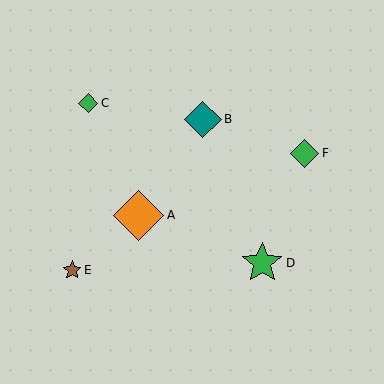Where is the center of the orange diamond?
The center of the orange diamond is at (139, 215).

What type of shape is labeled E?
Shape E is a brown star.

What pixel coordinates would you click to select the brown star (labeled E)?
Click at (72, 270) to select the brown star E.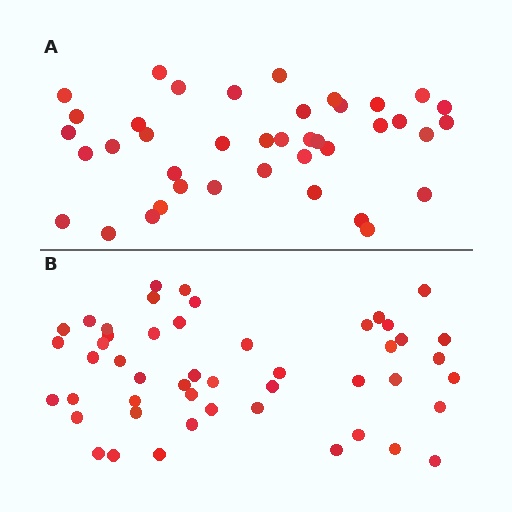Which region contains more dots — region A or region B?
Region B (the bottom region) has more dots.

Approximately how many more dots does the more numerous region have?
Region B has roughly 8 or so more dots than region A.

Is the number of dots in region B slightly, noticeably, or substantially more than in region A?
Region B has only slightly more — the two regions are fairly close. The ratio is roughly 1.2 to 1.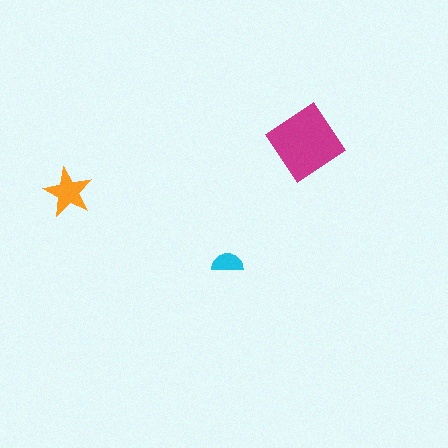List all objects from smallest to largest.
The cyan semicircle, the orange star, the magenta diamond.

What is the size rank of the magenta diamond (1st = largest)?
1st.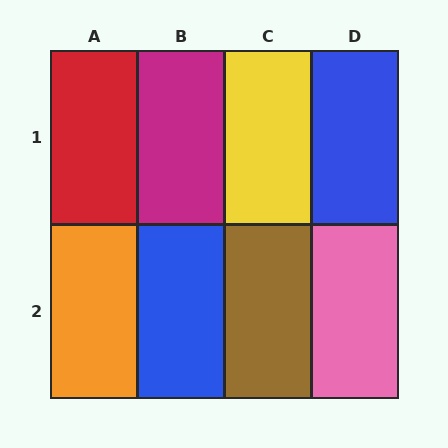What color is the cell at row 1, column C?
Yellow.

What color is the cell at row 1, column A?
Red.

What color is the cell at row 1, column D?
Blue.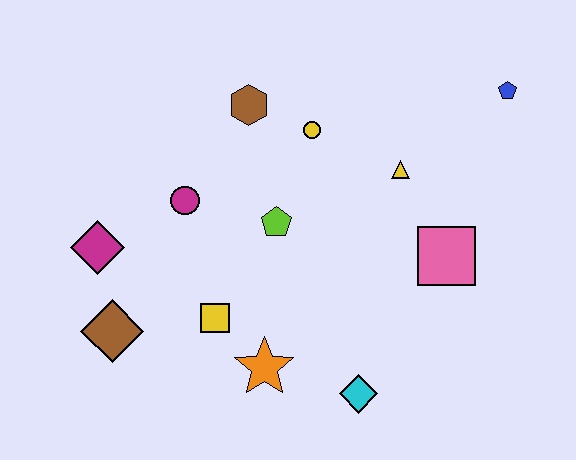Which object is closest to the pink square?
The yellow triangle is closest to the pink square.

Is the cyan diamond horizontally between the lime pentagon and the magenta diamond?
No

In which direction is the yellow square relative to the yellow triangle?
The yellow square is to the left of the yellow triangle.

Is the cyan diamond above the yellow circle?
No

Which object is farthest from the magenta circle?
The blue pentagon is farthest from the magenta circle.